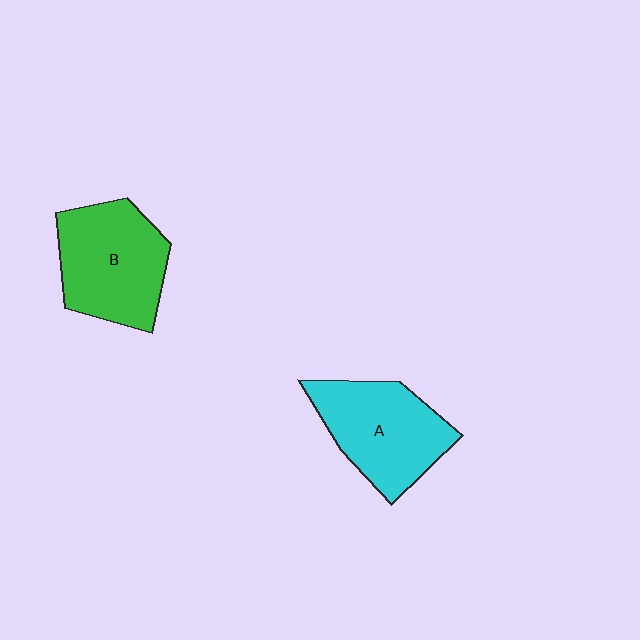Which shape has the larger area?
Shape B (green).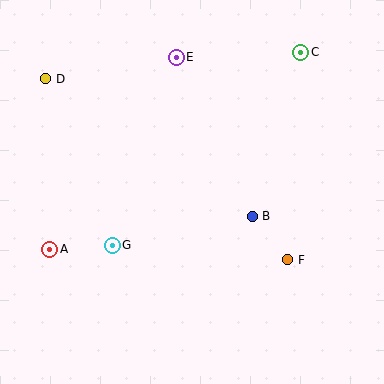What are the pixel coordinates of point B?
Point B is at (252, 216).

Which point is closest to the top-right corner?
Point C is closest to the top-right corner.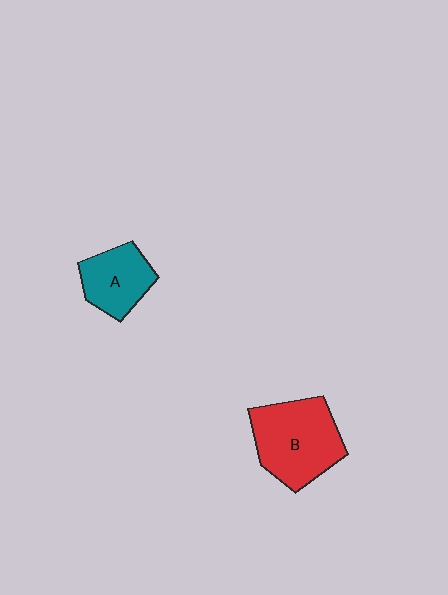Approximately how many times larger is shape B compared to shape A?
Approximately 1.6 times.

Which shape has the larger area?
Shape B (red).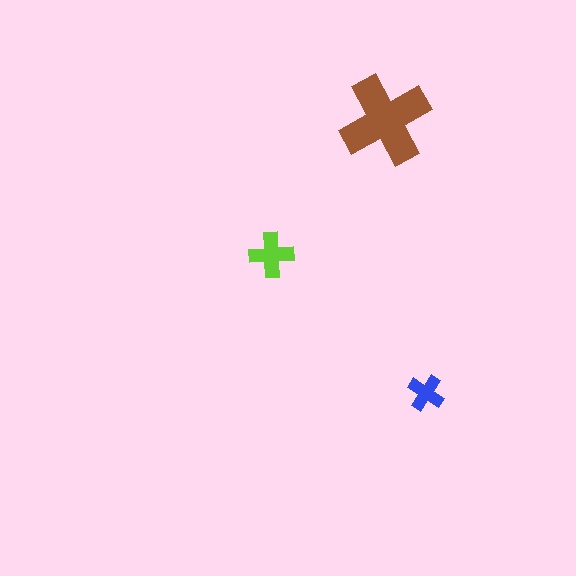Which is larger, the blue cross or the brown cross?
The brown one.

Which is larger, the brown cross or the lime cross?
The brown one.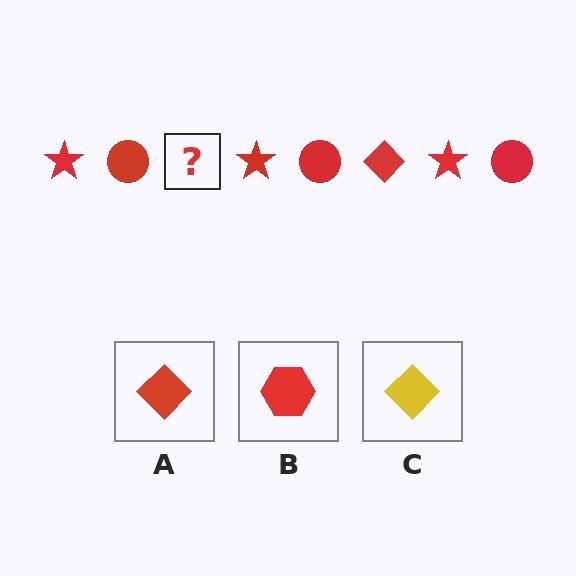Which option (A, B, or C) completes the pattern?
A.